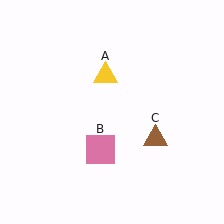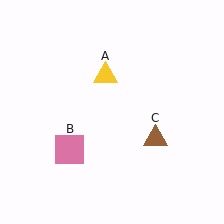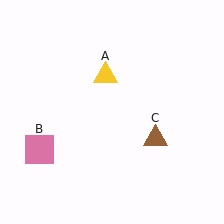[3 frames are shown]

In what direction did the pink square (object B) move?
The pink square (object B) moved left.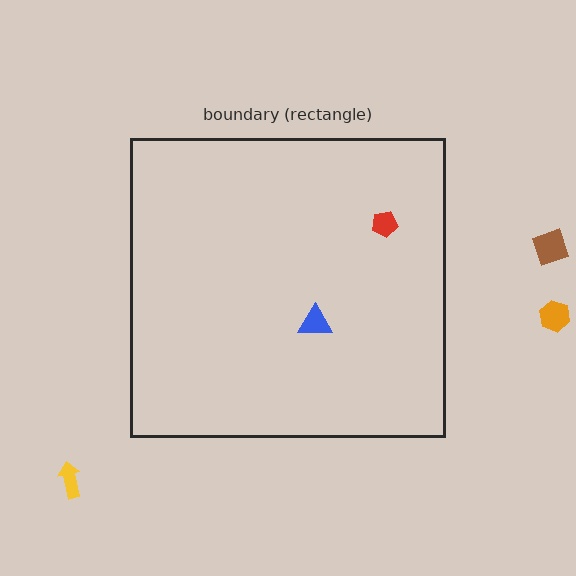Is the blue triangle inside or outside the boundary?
Inside.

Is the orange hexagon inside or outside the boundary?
Outside.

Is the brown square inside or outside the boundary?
Outside.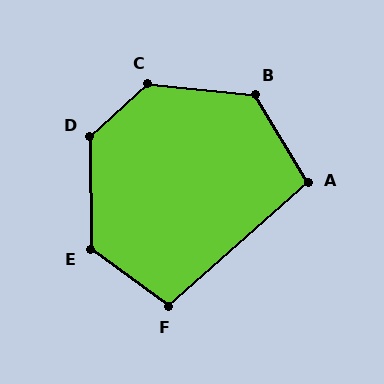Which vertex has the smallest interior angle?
A, at approximately 101 degrees.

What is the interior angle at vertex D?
Approximately 131 degrees (obtuse).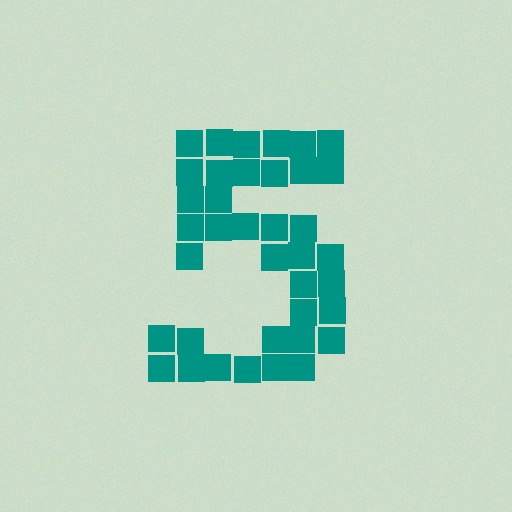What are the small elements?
The small elements are squares.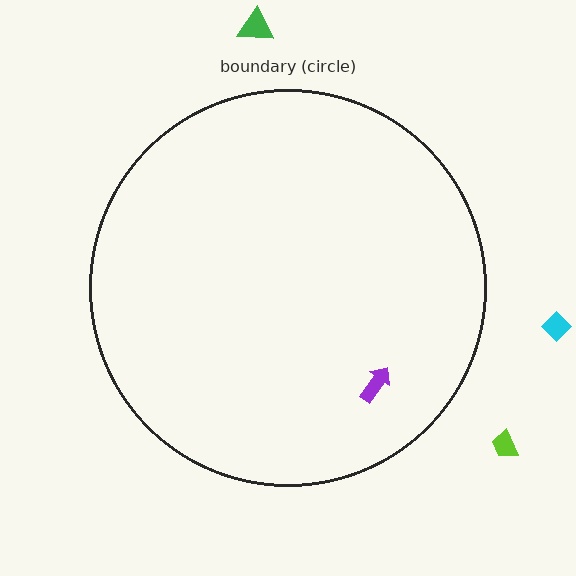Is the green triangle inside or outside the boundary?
Outside.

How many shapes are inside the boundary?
1 inside, 3 outside.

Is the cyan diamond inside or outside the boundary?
Outside.